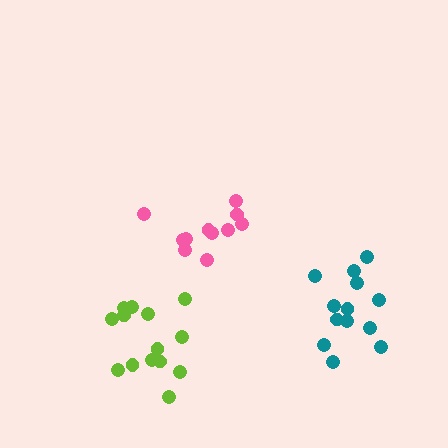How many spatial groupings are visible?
There are 3 spatial groupings.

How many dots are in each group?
Group 1: 11 dots, Group 2: 13 dots, Group 3: 14 dots (38 total).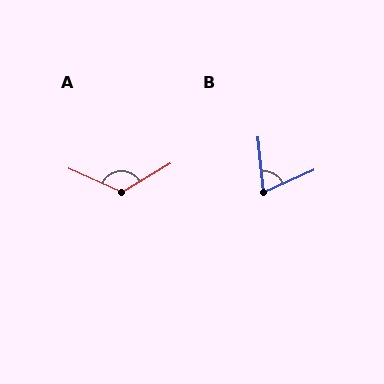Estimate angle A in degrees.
Approximately 125 degrees.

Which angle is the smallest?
B, at approximately 72 degrees.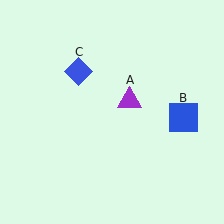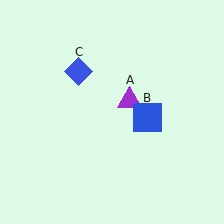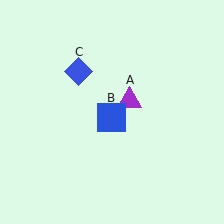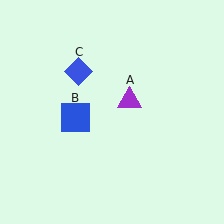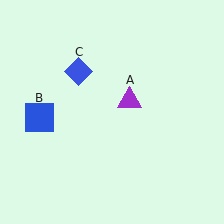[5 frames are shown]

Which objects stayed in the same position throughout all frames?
Purple triangle (object A) and blue diamond (object C) remained stationary.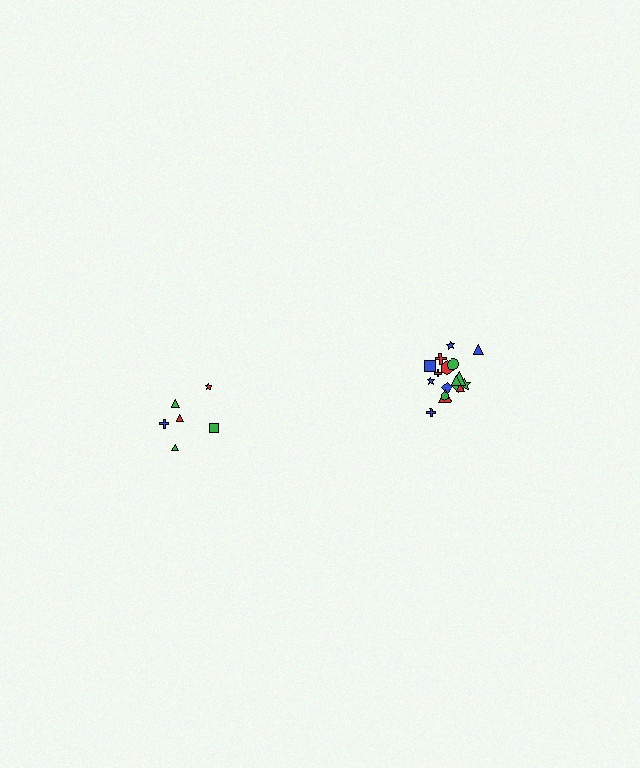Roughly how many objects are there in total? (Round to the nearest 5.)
Roughly 25 objects in total.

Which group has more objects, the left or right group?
The right group.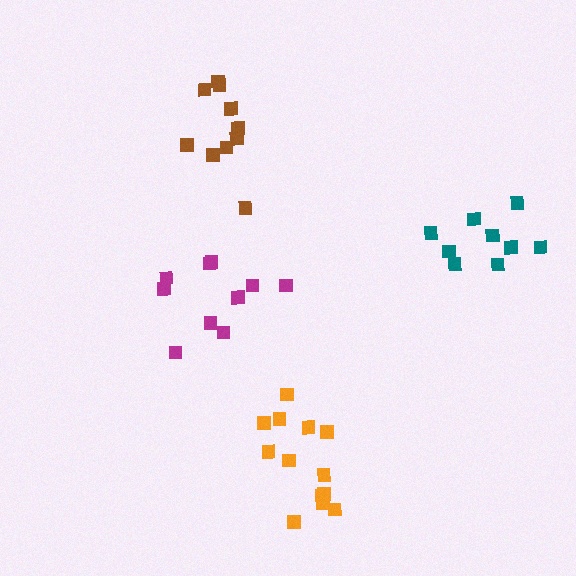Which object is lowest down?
The orange cluster is bottommost.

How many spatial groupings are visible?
There are 4 spatial groupings.